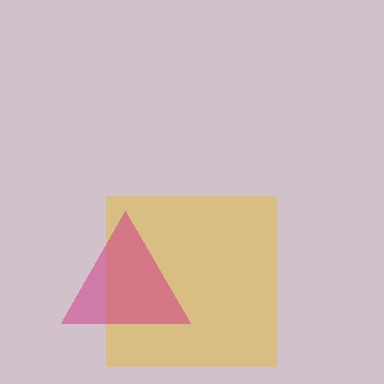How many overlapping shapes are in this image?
There are 2 overlapping shapes in the image.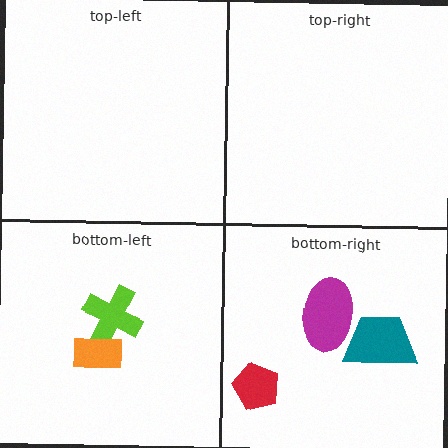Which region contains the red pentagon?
The bottom-right region.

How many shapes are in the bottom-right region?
3.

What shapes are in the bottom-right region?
The magenta ellipse, the red pentagon, the teal trapezoid.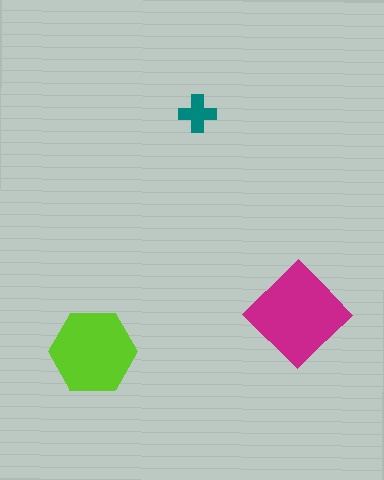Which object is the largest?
The magenta diamond.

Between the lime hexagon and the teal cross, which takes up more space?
The lime hexagon.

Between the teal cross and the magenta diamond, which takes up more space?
The magenta diamond.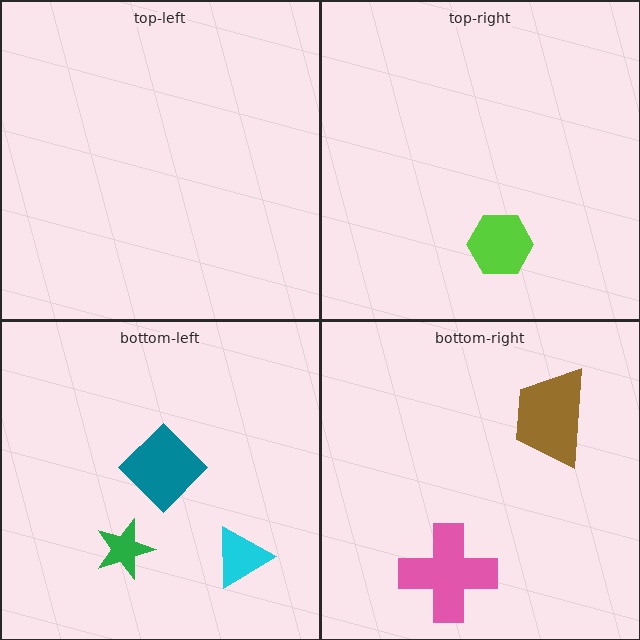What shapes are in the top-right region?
The lime hexagon.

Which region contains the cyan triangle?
The bottom-left region.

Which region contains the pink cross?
The bottom-right region.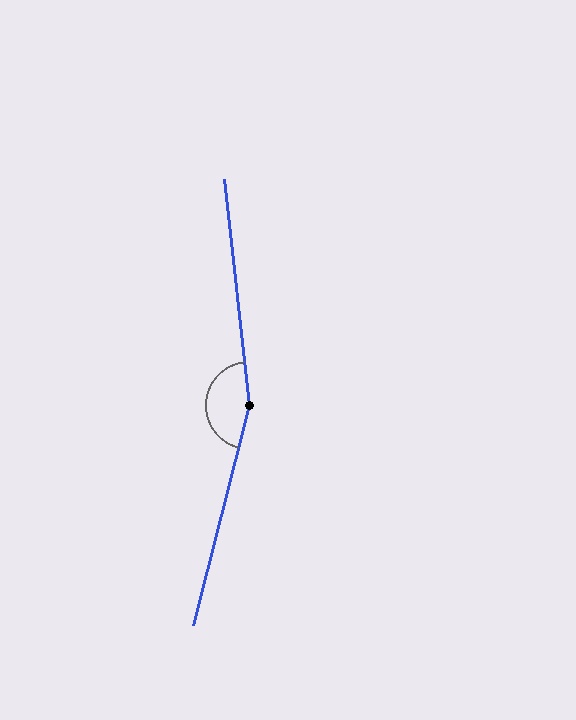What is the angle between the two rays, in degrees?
Approximately 159 degrees.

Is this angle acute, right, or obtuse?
It is obtuse.